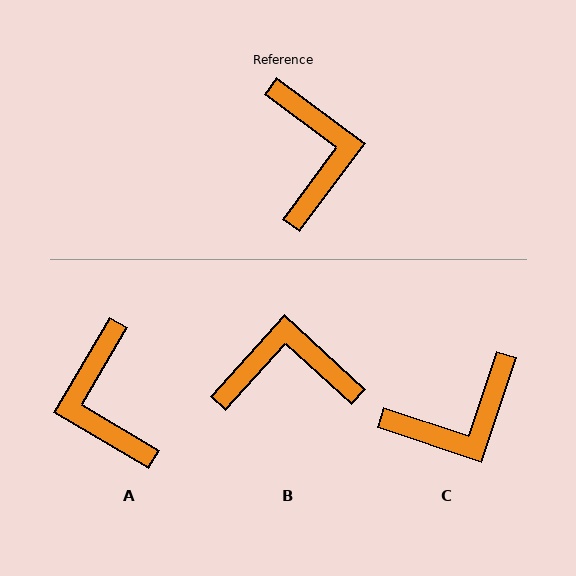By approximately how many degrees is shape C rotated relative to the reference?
Approximately 72 degrees clockwise.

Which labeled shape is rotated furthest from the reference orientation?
A, about 174 degrees away.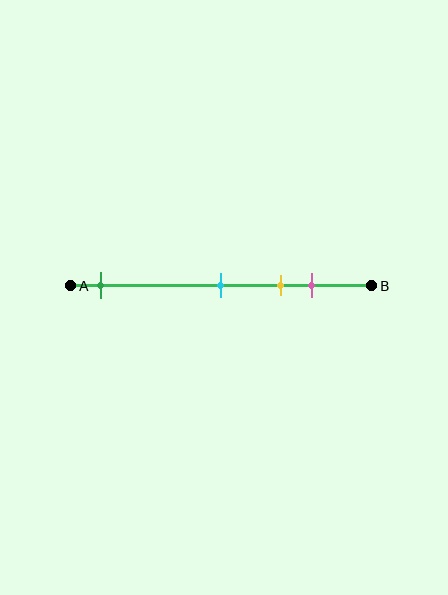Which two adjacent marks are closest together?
The yellow and pink marks are the closest adjacent pair.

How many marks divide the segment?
There are 4 marks dividing the segment.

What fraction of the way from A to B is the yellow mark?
The yellow mark is approximately 70% (0.7) of the way from A to B.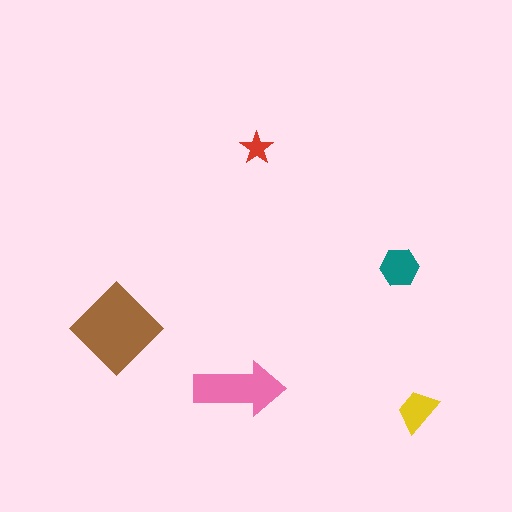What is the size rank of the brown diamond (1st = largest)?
1st.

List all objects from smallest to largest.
The red star, the yellow trapezoid, the teal hexagon, the pink arrow, the brown diamond.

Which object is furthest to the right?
The yellow trapezoid is rightmost.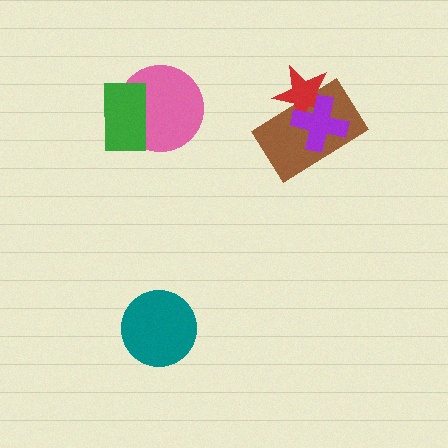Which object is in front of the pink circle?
The green rectangle is in front of the pink circle.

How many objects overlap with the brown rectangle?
2 objects overlap with the brown rectangle.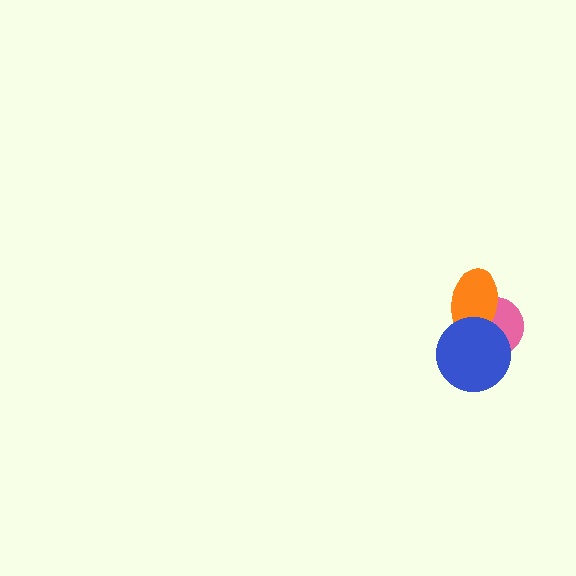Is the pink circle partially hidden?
Yes, it is partially covered by another shape.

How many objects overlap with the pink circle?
2 objects overlap with the pink circle.